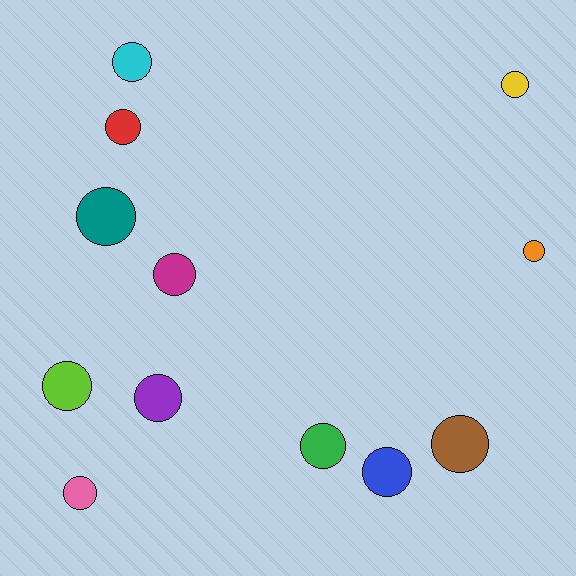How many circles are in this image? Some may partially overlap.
There are 12 circles.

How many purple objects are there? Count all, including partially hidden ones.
There is 1 purple object.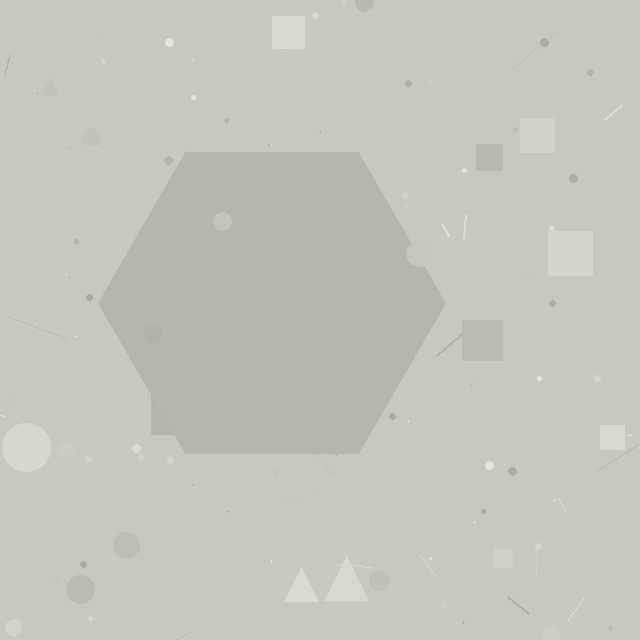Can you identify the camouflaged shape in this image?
The camouflaged shape is a hexagon.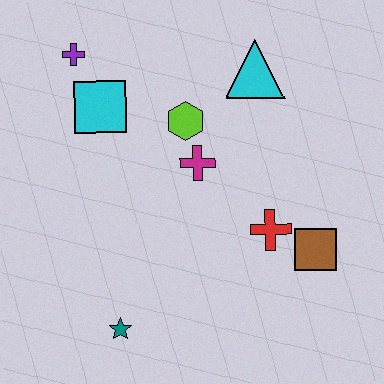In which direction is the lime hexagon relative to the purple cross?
The lime hexagon is to the right of the purple cross.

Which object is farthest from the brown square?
The purple cross is farthest from the brown square.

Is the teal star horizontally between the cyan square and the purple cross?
No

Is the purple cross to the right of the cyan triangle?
No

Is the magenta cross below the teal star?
No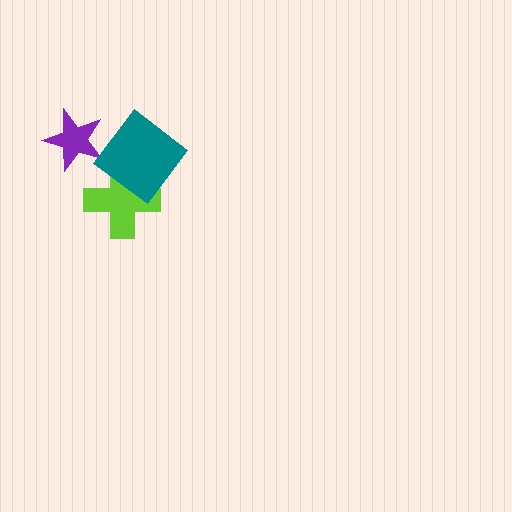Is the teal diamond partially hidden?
No, no other shape covers it.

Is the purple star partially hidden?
Yes, it is partially covered by another shape.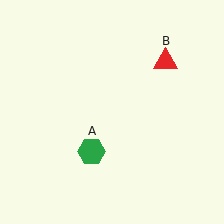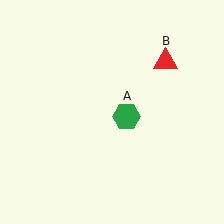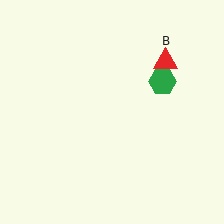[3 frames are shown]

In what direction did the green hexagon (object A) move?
The green hexagon (object A) moved up and to the right.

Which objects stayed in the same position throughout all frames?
Red triangle (object B) remained stationary.